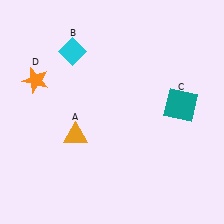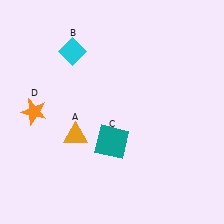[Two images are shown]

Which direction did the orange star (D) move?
The orange star (D) moved down.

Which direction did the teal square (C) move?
The teal square (C) moved left.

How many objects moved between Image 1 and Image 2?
2 objects moved between the two images.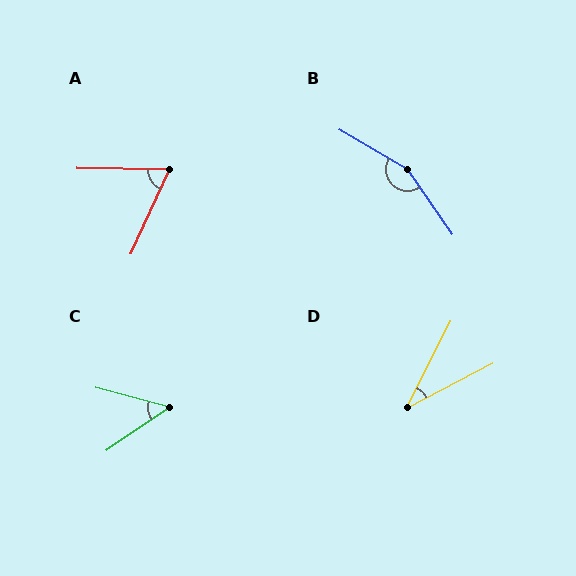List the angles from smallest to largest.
D (35°), C (49°), A (67°), B (155°).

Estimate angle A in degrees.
Approximately 67 degrees.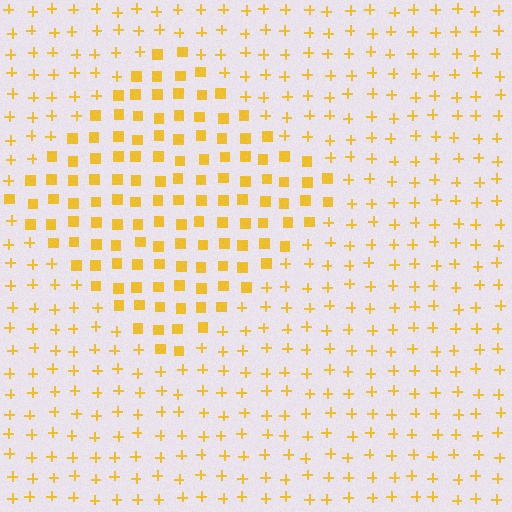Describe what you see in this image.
The image is filled with small yellow elements arranged in a uniform grid. A diamond-shaped region contains squares, while the surrounding area contains plus signs. The boundary is defined purely by the change in element shape.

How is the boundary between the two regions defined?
The boundary is defined by a change in element shape: squares inside vs. plus signs outside. All elements share the same color and spacing.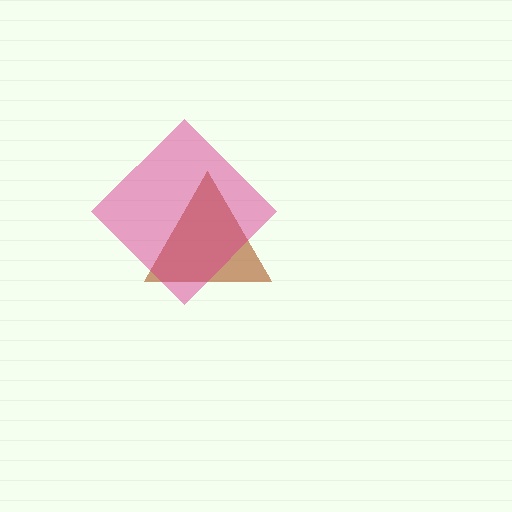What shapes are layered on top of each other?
The layered shapes are: a brown triangle, a magenta diamond.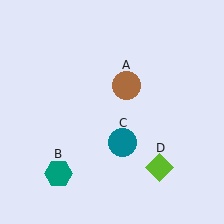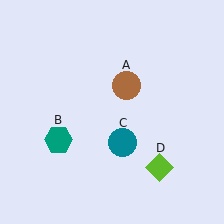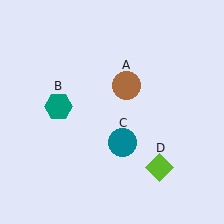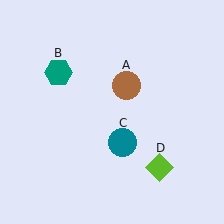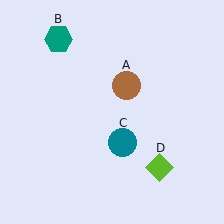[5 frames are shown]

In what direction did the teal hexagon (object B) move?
The teal hexagon (object B) moved up.